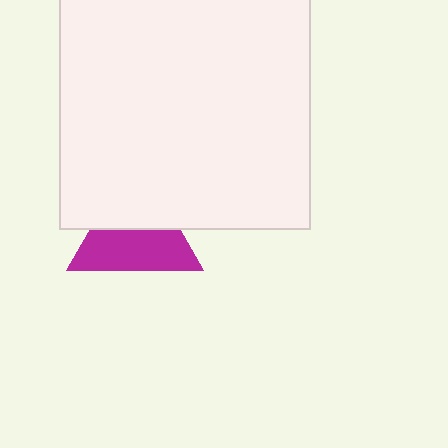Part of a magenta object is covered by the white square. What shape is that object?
It is a triangle.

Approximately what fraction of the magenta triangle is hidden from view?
Roughly 43% of the magenta triangle is hidden behind the white square.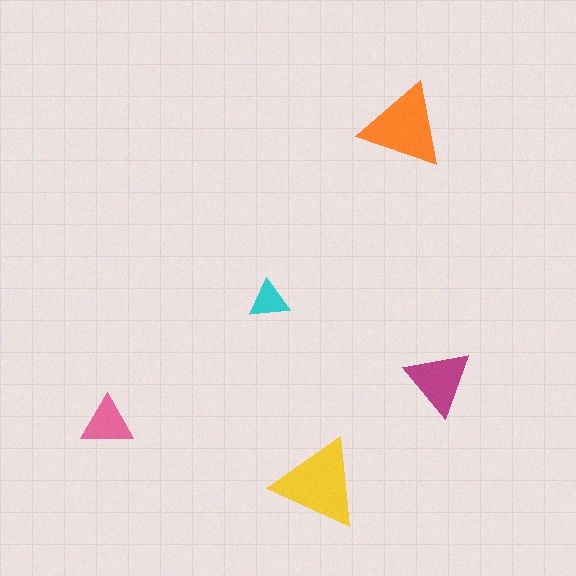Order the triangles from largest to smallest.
the yellow one, the orange one, the magenta one, the pink one, the cyan one.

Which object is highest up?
The orange triangle is topmost.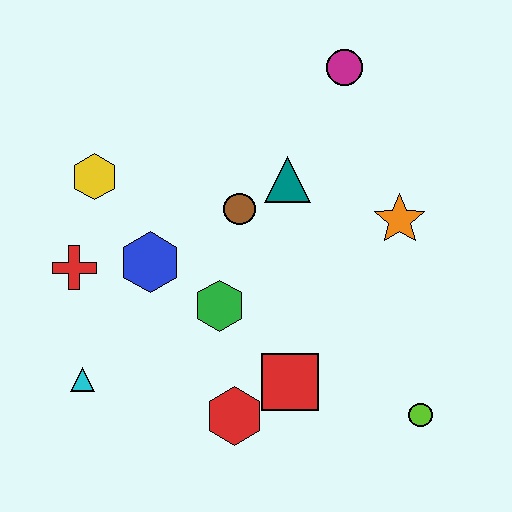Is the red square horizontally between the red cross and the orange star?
Yes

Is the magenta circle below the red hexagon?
No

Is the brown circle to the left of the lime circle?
Yes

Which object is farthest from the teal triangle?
The cyan triangle is farthest from the teal triangle.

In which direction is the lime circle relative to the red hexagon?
The lime circle is to the right of the red hexagon.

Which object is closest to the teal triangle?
The brown circle is closest to the teal triangle.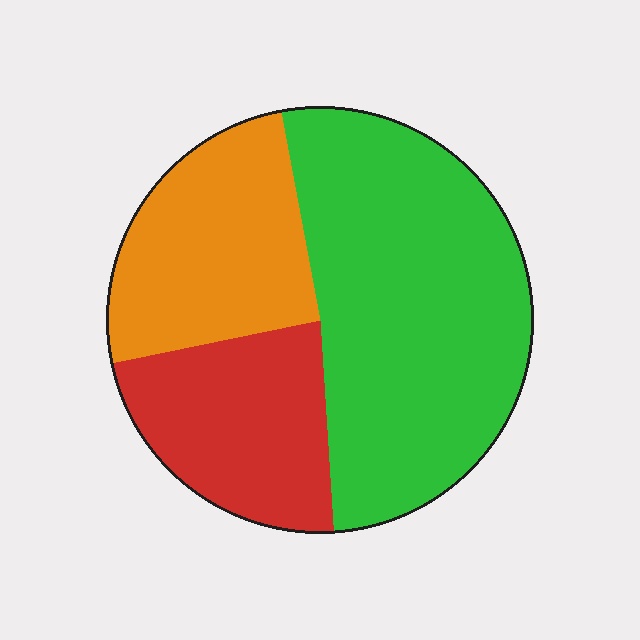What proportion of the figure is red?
Red takes up between a sixth and a third of the figure.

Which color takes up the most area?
Green, at roughly 50%.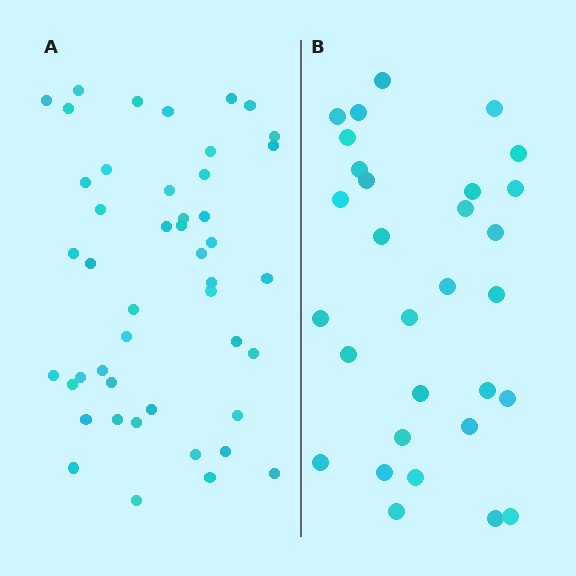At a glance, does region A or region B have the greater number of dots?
Region A (the left region) has more dots.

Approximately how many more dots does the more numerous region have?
Region A has approximately 15 more dots than region B.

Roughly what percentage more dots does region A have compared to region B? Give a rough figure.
About 55% more.